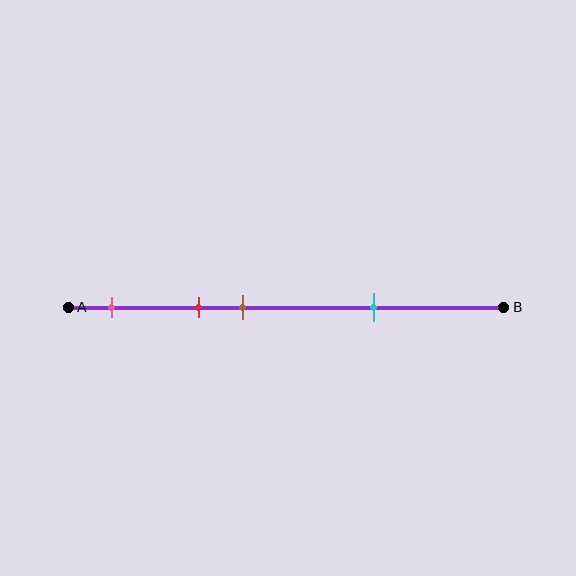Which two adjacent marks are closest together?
The red and brown marks are the closest adjacent pair.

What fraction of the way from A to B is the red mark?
The red mark is approximately 30% (0.3) of the way from A to B.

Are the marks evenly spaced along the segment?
No, the marks are not evenly spaced.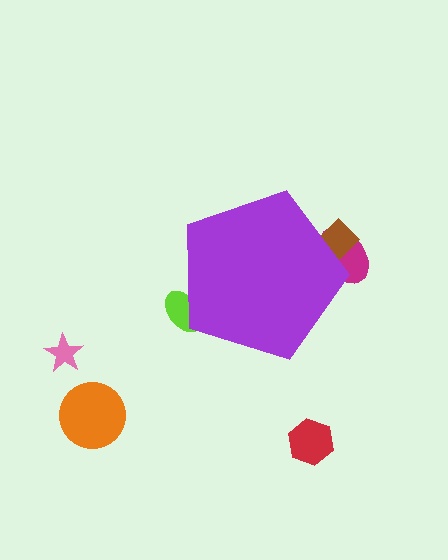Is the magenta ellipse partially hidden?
Yes, the magenta ellipse is partially hidden behind the purple pentagon.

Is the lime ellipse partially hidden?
Yes, the lime ellipse is partially hidden behind the purple pentagon.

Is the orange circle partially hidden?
No, the orange circle is fully visible.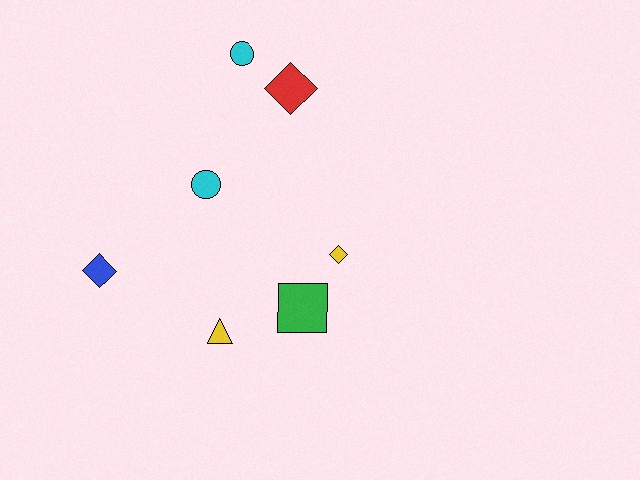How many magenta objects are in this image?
There are no magenta objects.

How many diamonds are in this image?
There are 3 diamonds.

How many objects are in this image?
There are 7 objects.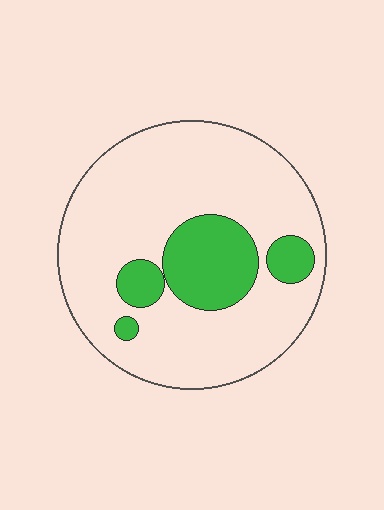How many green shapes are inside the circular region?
4.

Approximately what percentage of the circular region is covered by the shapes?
Approximately 20%.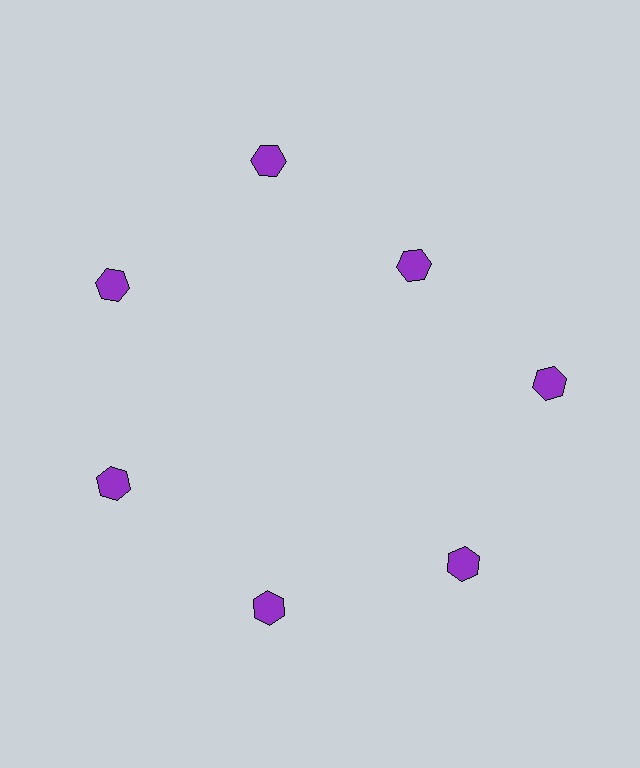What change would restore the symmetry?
The symmetry would be restored by moving it outward, back onto the ring so that all 7 hexagons sit at equal angles and equal distance from the center.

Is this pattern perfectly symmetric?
No. The 7 purple hexagons are arranged in a ring, but one element near the 1 o'clock position is pulled inward toward the center, breaking the 7-fold rotational symmetry.